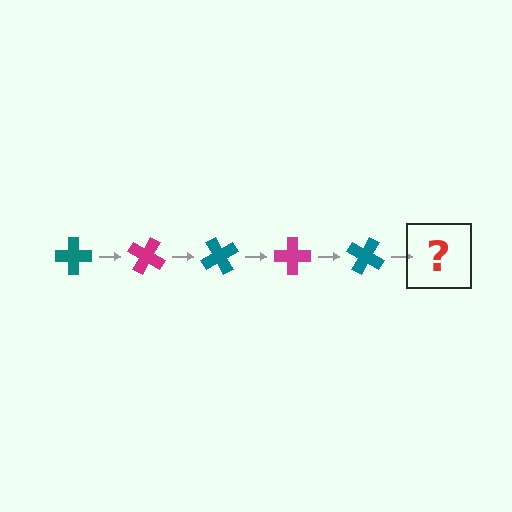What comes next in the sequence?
The next element should be a magenta cross, rotated 150 degrees from the start.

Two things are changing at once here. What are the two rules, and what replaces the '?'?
The two rules are that it rotates 30 degrees each step and the color cycles through teal and magenta. The '?' should be a magenta cross, rotated 150 degrees from the start.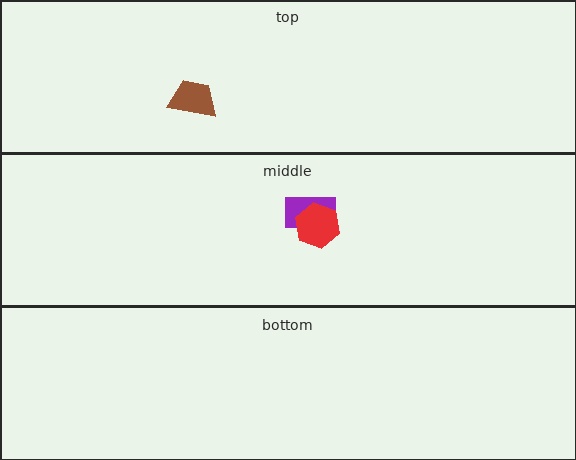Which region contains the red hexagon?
The middle region.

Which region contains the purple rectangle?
The middle region.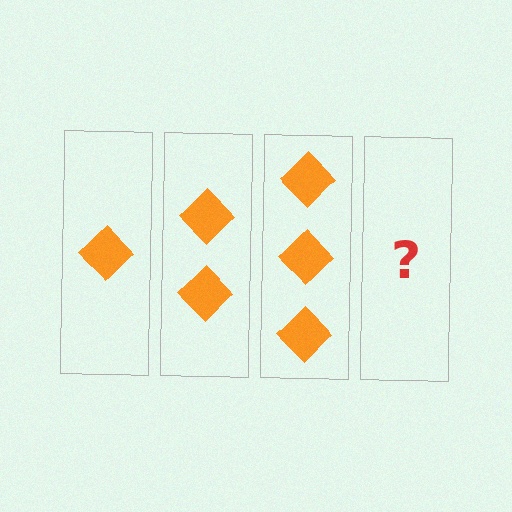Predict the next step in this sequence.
The next step is 4 diamonds.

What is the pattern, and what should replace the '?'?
The pattern is that each step adds one more diamond. The '?' should be 4 diamonds.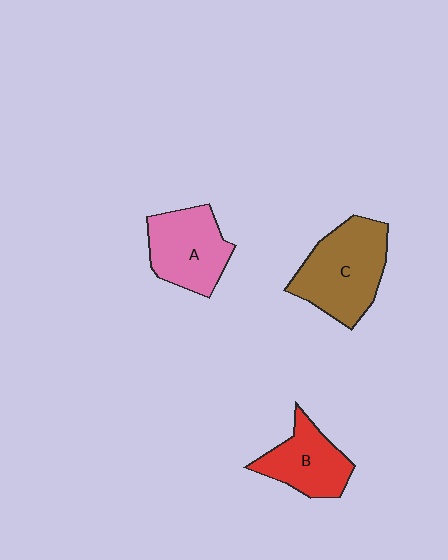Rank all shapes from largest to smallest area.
From largest to smallest: C (brown), A (pink), B (red).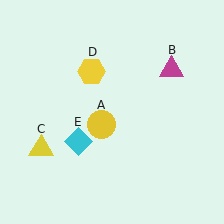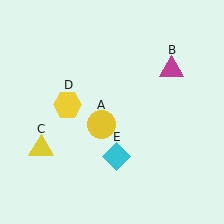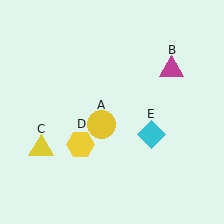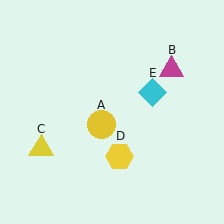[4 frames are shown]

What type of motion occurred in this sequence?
The yellow hexagon (object D), cyan diamond (object E) rotated counterclockwise around the center of the scene.